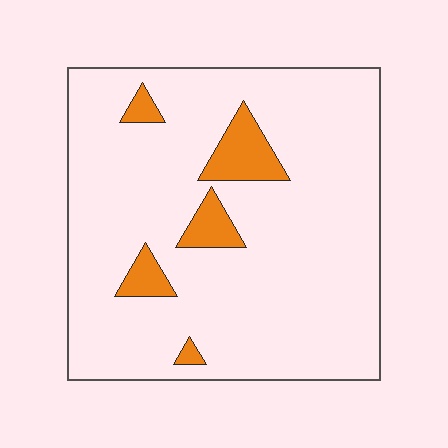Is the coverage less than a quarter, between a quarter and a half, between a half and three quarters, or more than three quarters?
Less than a quarter.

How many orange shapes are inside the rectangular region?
5.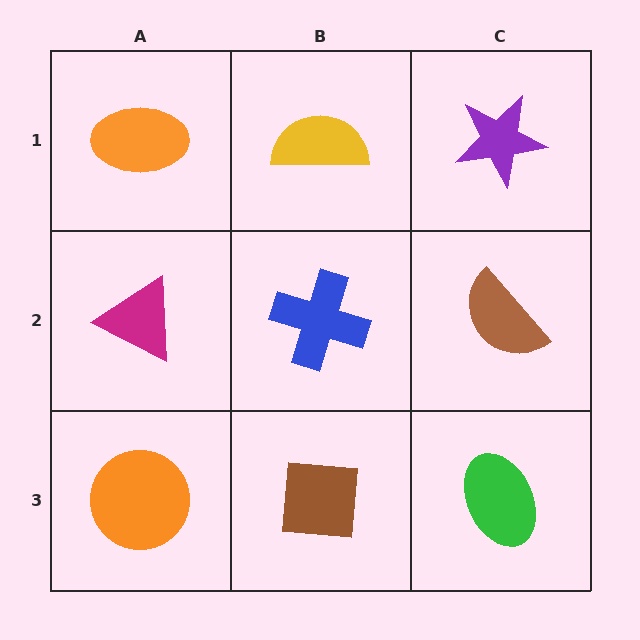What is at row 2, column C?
A brown semicircle.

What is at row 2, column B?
A blue cross.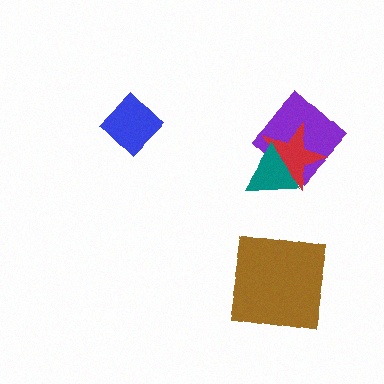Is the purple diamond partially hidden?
Yes, it is partially covered by another shape.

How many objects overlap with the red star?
2 objects overlap with the red star.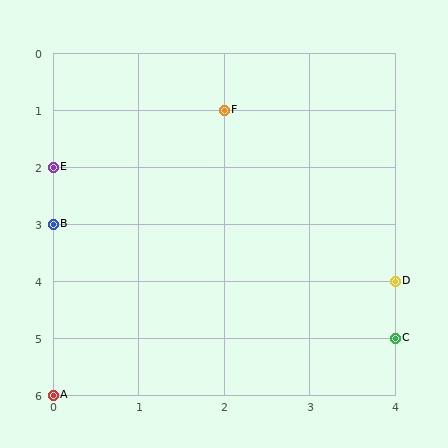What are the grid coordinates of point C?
Point C is at grid coordinates (4, 5).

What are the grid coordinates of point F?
Point F is at grid coordinates (2, 1).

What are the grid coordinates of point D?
Point D is at grid coordinates (4, 4).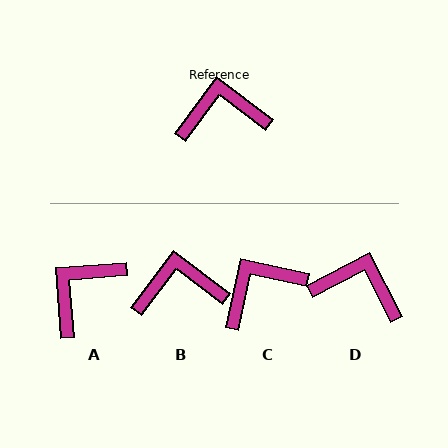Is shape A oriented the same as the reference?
No, it is off by about 41 degrees.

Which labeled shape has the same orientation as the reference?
B.